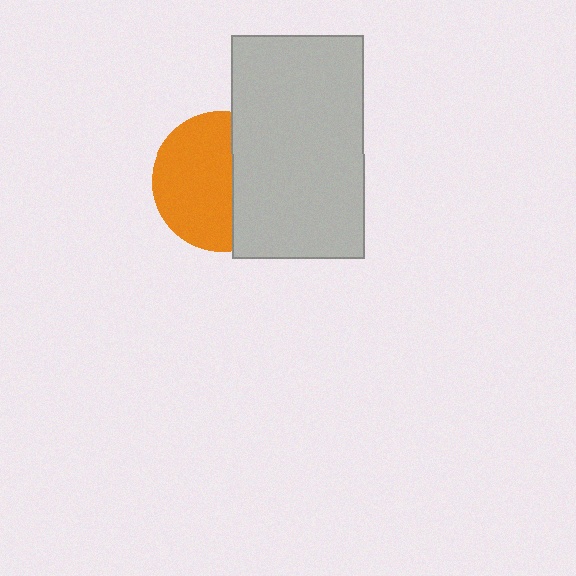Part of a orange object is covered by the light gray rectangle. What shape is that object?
It is a circle.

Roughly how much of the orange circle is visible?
About half of it is visible (roughly 58%).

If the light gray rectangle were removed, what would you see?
You would see the complete orange circle.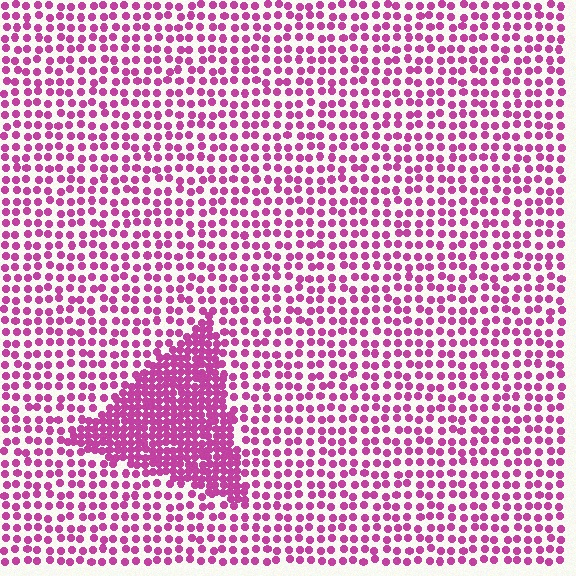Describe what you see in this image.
The image contains small magenta elements arranged at two different densities. A triangle-shaped region is visible where the elements are more densely packed than the surrounding area.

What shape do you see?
I see a triangle.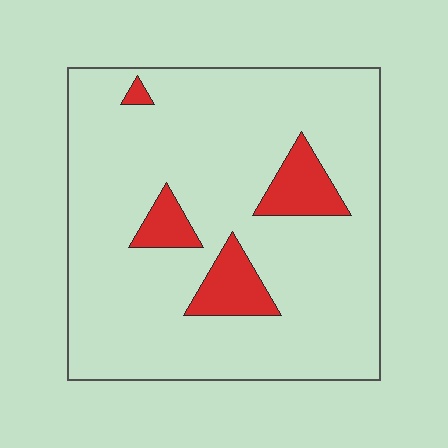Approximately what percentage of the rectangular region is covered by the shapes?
Approximately 10%.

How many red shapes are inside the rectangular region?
4.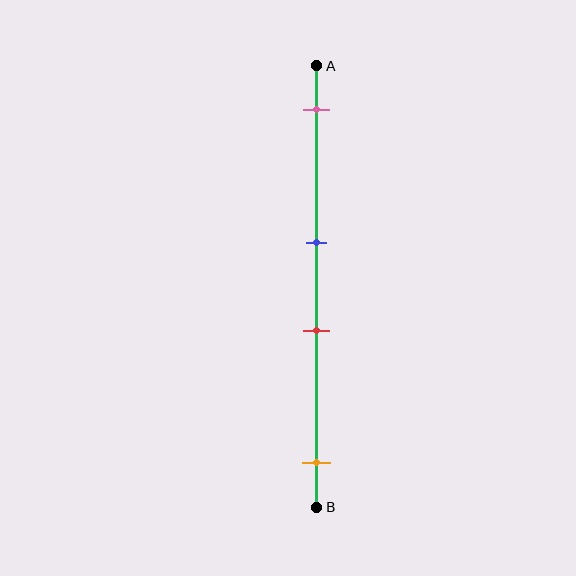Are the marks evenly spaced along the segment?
No, the marks are not evenly spaced.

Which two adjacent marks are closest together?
The blue and red marks are the closest adjacent pair.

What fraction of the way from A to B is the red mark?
The red mark is approximately 60% (0.6) of the way from A to B.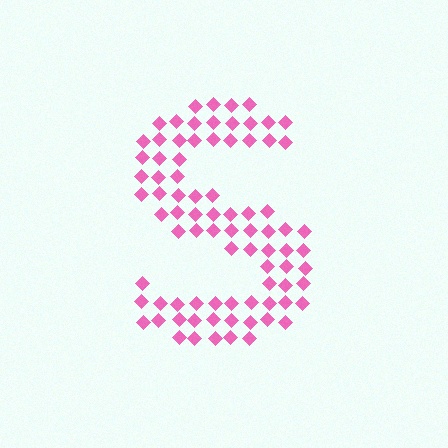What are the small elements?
The small elements are diamonds.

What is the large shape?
The large shape is the letter S.